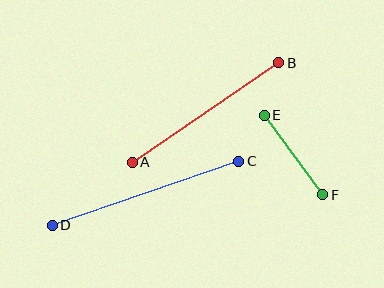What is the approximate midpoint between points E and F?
The midpoint is at approximately (294, 155) pixels.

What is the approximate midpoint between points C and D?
The midpoint is at approximately (146, 193) pixels.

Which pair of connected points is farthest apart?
Points C and D are farthest apart.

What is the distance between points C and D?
The distance is approximately 197 pixels.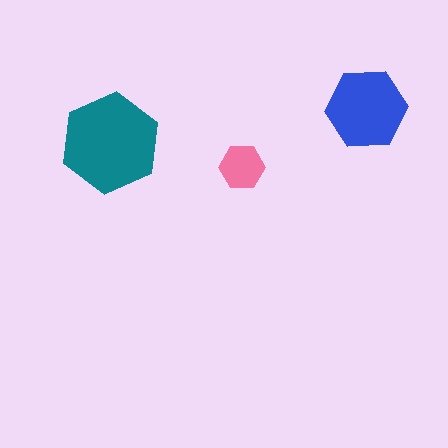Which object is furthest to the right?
The blue hexagon is rightmost.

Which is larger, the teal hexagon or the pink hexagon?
The teal one.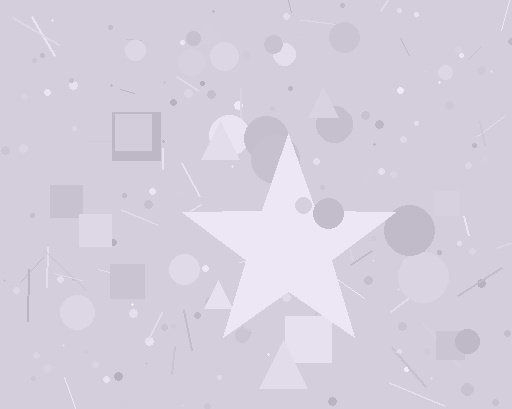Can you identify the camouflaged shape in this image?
The camouflaged shape is a star.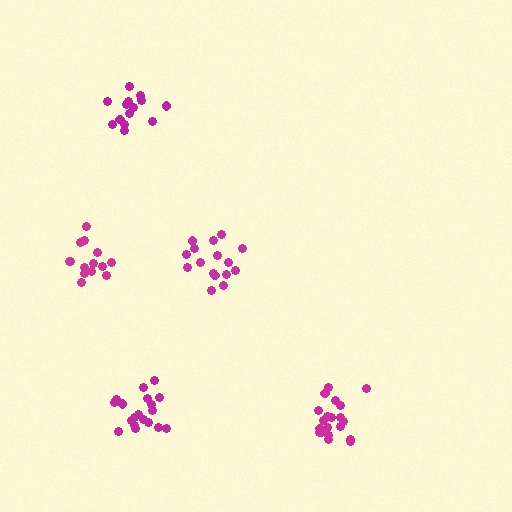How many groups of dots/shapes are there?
There are 5 groups.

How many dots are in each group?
Group 1: 16 dots, Group 2: 19 dots, Group 3: 14 dots, Group 4: 20 dots, Group 5: 14 dots (83 total).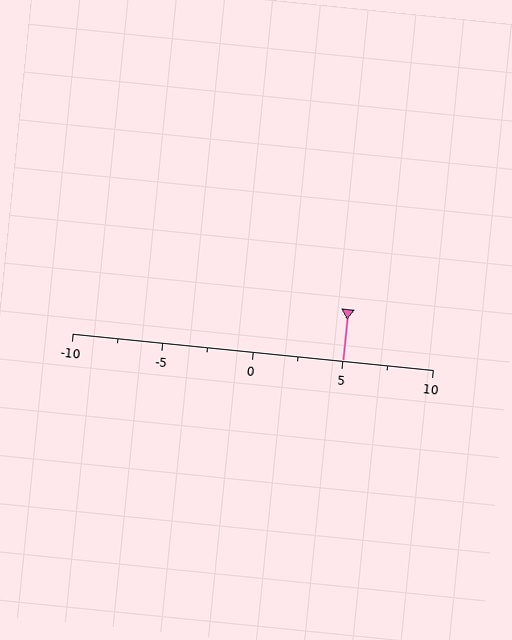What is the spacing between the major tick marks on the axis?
The major ticks are spaced 5 apart.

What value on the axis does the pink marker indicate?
The marker indicates approximately 5.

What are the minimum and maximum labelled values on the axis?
The axis runs from -10 to 10.